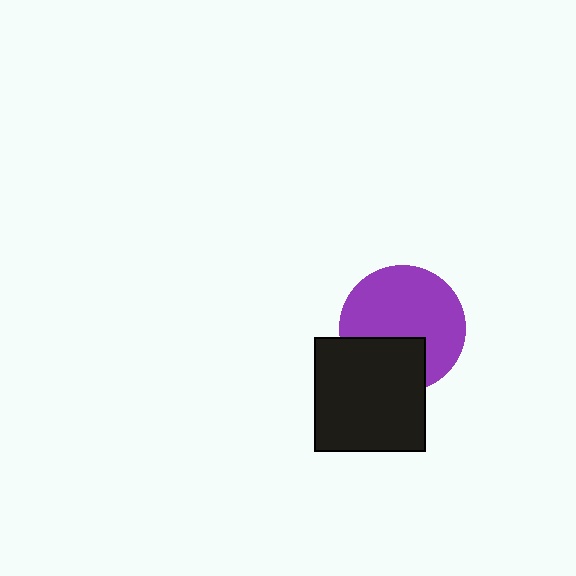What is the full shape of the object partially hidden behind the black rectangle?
The partially hidden object is a purple circle.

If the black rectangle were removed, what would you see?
You would see the complete purple circle.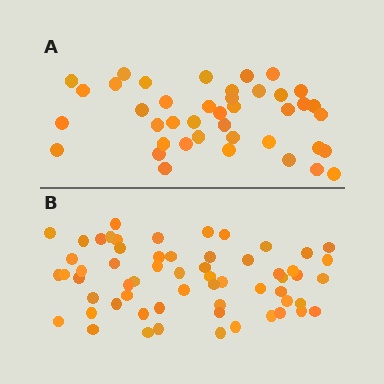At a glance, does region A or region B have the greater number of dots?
Region B (the bottom region) has more dots.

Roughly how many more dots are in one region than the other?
Region B has approximately 20 more dots than region A.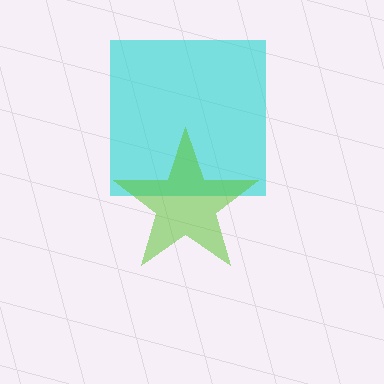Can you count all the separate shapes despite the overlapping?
Yes, there are 2 separate shapes.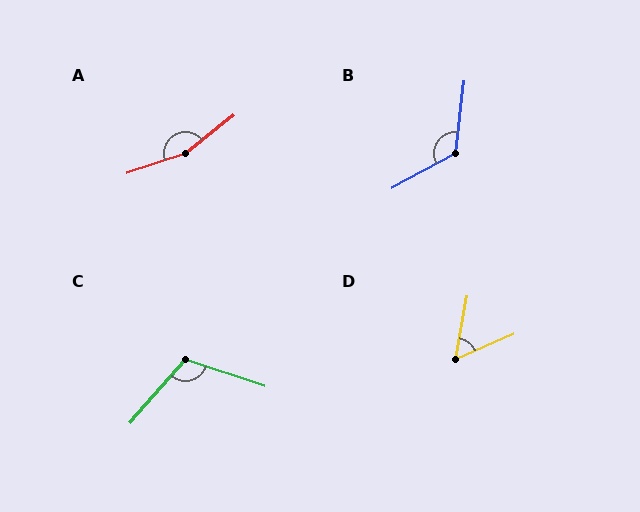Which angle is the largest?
A, at approximately 160 degrees.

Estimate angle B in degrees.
Approximately 126 degrees.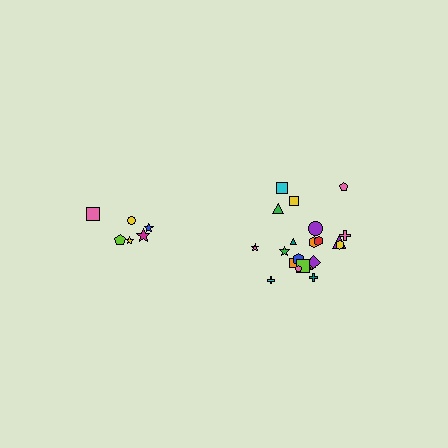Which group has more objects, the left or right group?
The right group.